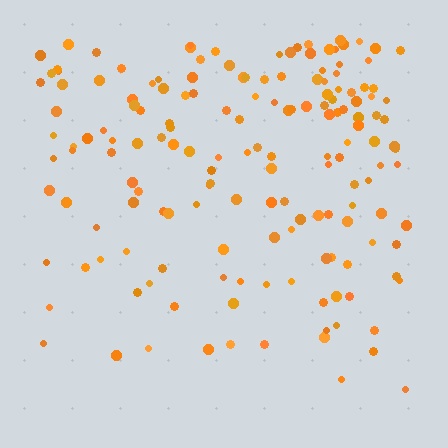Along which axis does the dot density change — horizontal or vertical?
Vertical.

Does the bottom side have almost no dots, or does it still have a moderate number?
Still a moderate number, just noticeably fewer than the top.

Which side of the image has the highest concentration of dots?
The top.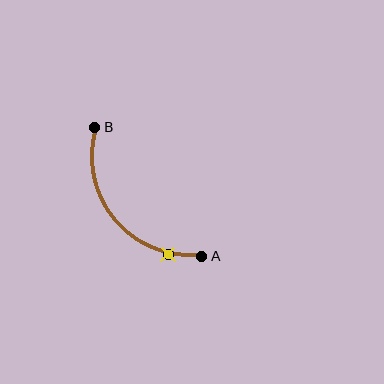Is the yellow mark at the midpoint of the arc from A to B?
No. The yellow mark lies on the arc but is closer to endpoint A. The arc midpoint would be at the point on the curve equidistant along the arc from both A and B.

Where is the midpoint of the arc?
The arc midpoint is the point on the curve farthest from the straight line joining A and B. It sits below and to the left of that line.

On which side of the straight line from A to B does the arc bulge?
The arc bulges below and to the left of the straight line connecting A and B.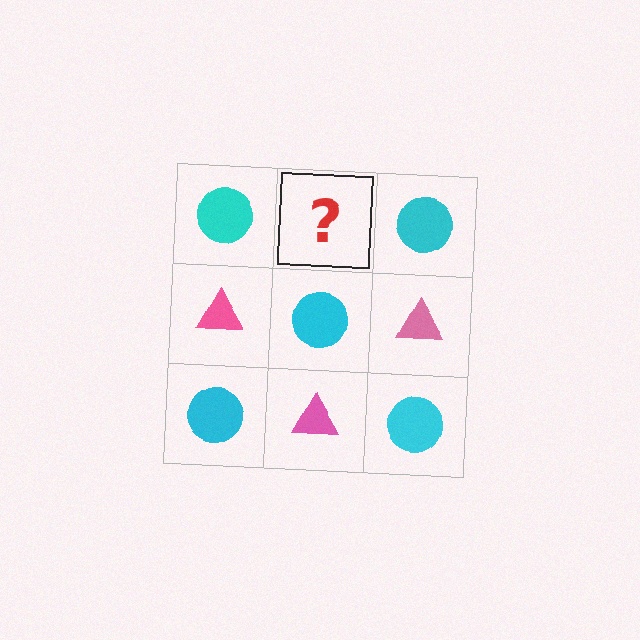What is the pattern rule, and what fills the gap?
The rule is that it alternates cyan circle and pink triangle in a checkerboard pattern. The gap should be filled with a pink triangle.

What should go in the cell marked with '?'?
The missing cell should contain a pink triangle.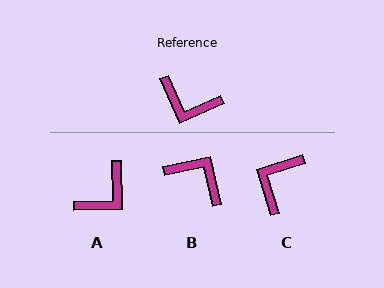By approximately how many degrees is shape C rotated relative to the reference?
Approximately 97 degrees clockwise.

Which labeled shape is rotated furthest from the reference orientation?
B, about 168 degrees away.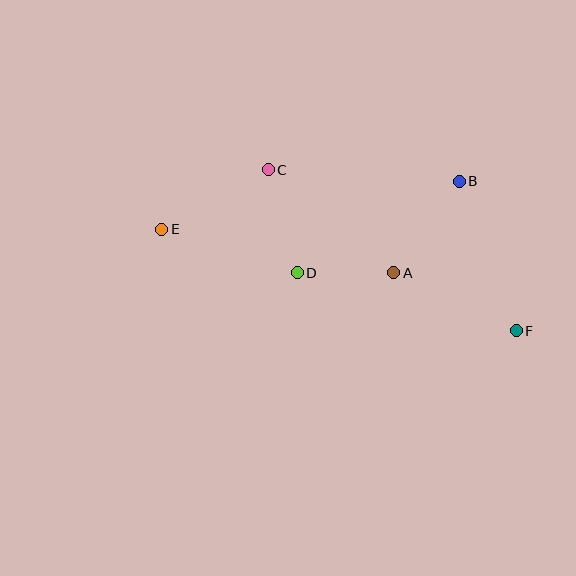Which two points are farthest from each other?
Points E and F are farthest from each other.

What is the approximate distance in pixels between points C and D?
The distance between C and D is approximately 107 pixels.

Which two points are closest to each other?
Points A and D are closest to each other.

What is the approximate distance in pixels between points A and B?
The distance between A and B is approximately 113 pixels.